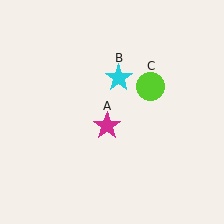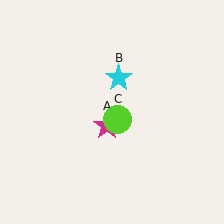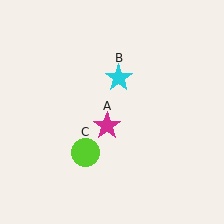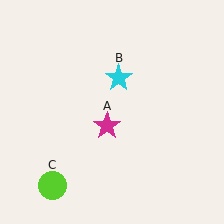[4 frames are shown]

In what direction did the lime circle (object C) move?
The lime circle (object C) moved down and to the left.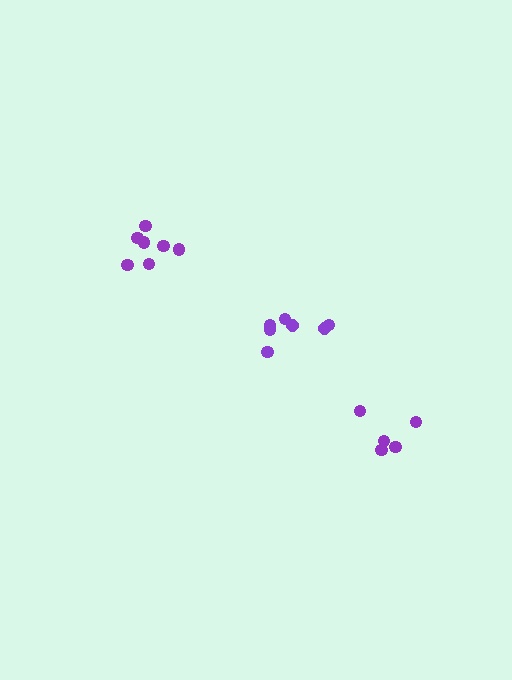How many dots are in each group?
Group 1: 7 dots, Group 2: 7 dots, Group 3: 5 dots (19 total).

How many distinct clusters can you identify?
There are 3 distinct clusters.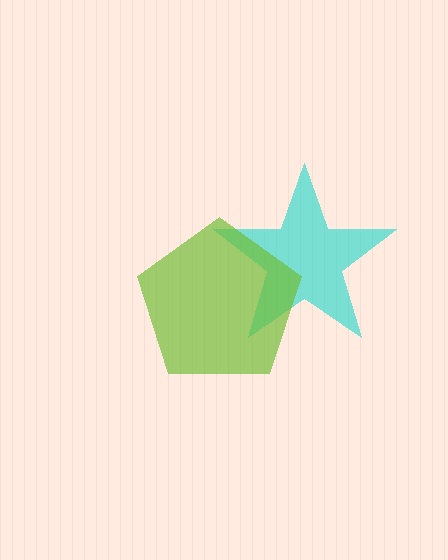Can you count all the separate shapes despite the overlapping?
Yes, there are 2 separate shapes.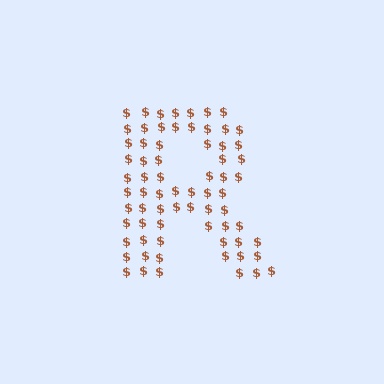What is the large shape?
The large shape is the letter R.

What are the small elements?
The small elements are dollar signs.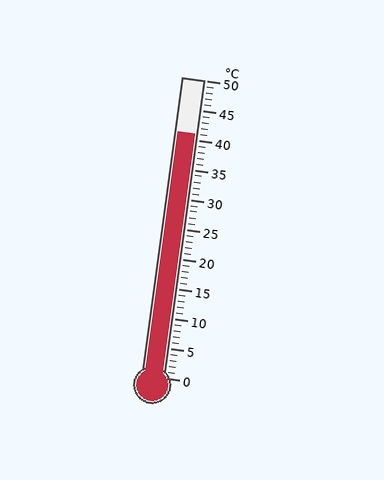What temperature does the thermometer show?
The thermometer shows approximately 41°C.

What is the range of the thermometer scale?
The thermometer scale ranges from 0°C to 50°C.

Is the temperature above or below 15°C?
The temperature is above 15°C.